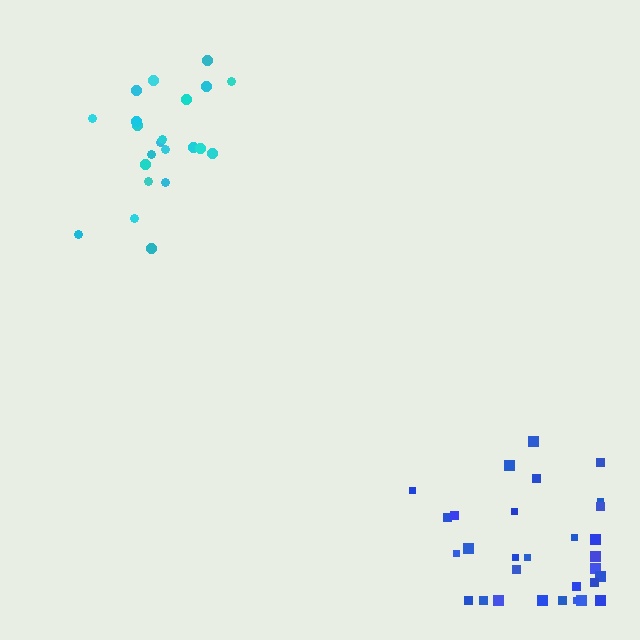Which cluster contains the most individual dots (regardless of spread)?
Blue (31).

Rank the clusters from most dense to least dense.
cyan, blue.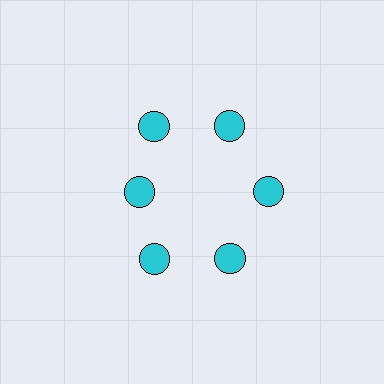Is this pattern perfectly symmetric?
No. The 6 cyan circles are arranged in a ring, but one element near the 9 o'clock position is pulled inward toward the center, breaking the 6-fold rotational symmetry.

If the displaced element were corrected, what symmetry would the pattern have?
It would have 6-fold rotational symmetry — the pattern would map onto itself every 60 degrees.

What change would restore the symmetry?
The symmetry would be restored by moving it outward, back onto the ring so that all 6 circles sit at equal angles and equal distance from the center.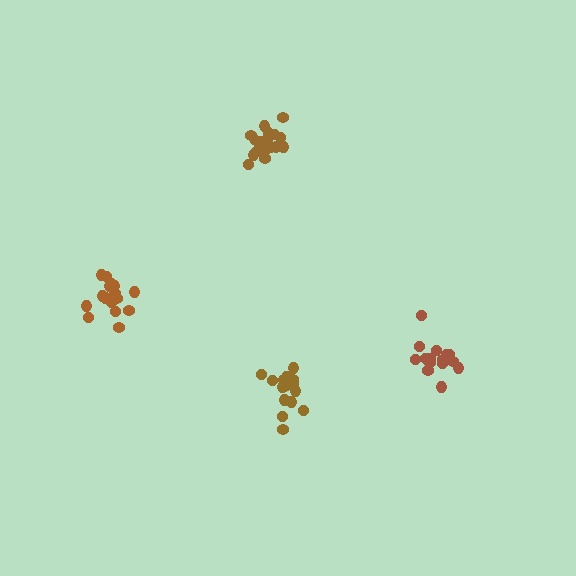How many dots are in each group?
Group 1: 20 dots, Group 2: 17 dots, Group 3: 16 dots, Group 4: 15 dots (68 total).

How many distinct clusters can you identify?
There are 4 distinct clusters.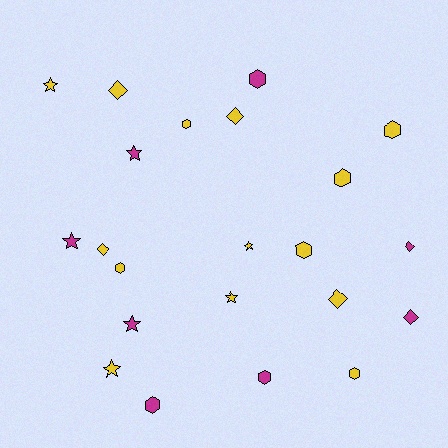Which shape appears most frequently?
Hexagon, with 9 objects.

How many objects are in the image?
There are 22 objects.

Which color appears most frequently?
Yellow, with 14 objects.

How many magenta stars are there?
There are 3 magenta stars.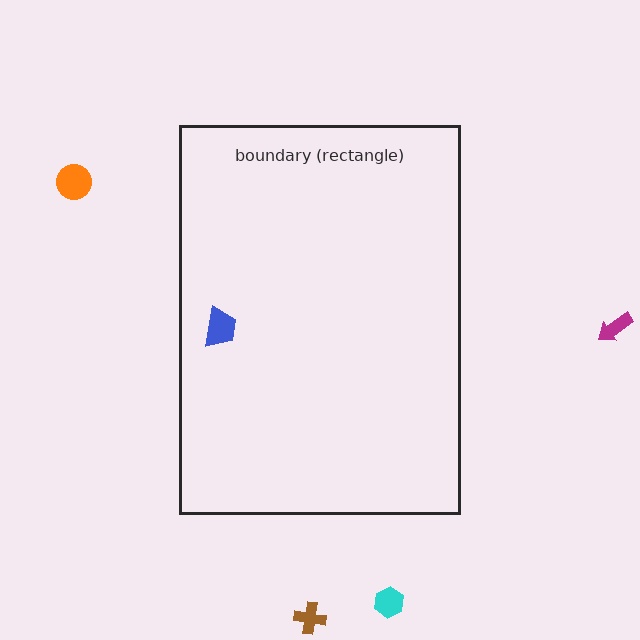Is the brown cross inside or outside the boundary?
Outside.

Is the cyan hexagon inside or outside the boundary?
Outside.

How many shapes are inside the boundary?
1 inside, 4 outside.